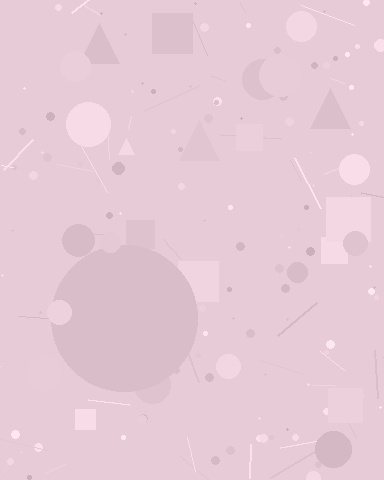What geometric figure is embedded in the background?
A circle is embedded in the background.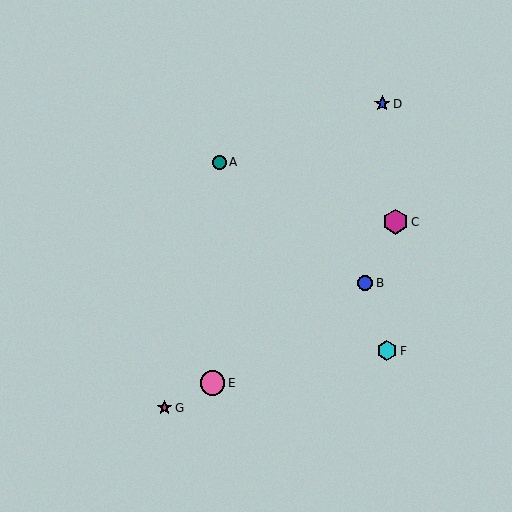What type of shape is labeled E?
Shape E is a pink circle.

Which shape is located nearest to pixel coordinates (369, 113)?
The blue star (labeled D) at (382, 104) is nearest to that location.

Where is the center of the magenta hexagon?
The center of the magenta hexagon is at (396, 222).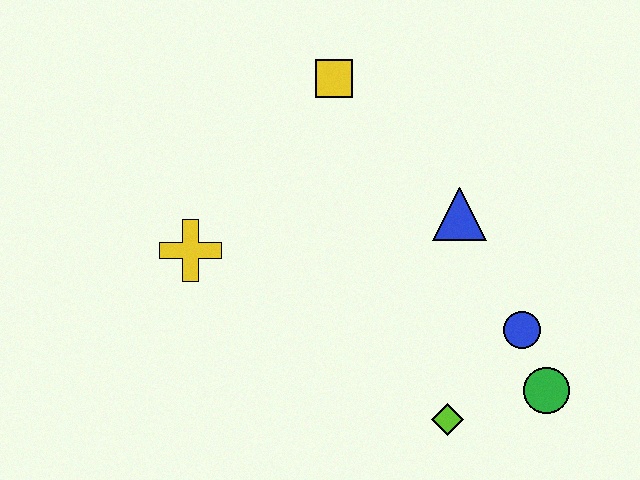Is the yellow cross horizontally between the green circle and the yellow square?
No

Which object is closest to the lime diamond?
The green circle is closest to the lime diamond.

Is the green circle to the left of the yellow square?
No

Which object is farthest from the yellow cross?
The green circle is farthest from the yellow cross.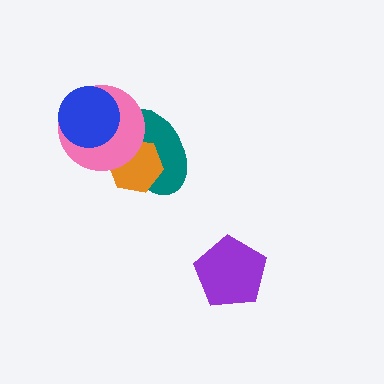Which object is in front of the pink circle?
The blue circle is in front of the pink circle.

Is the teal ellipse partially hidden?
Yes, it is partially covered by another shape.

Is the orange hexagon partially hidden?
Yes, it is partially covered by another shape.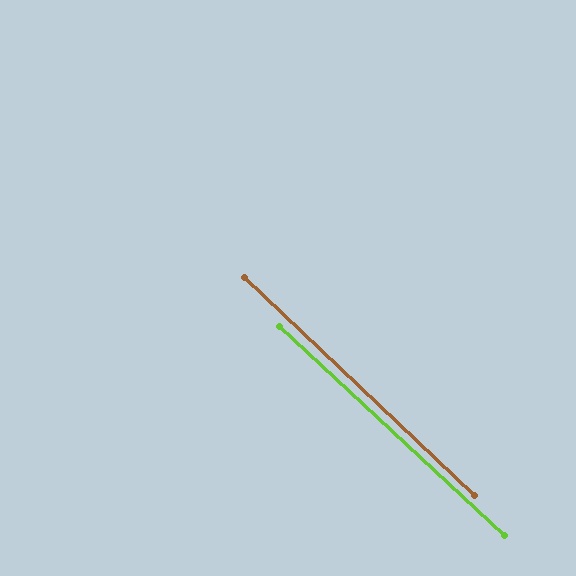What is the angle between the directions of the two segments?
Approximately 0 degrees.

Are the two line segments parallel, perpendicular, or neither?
Parallel — their directions differ by only 0.4°.